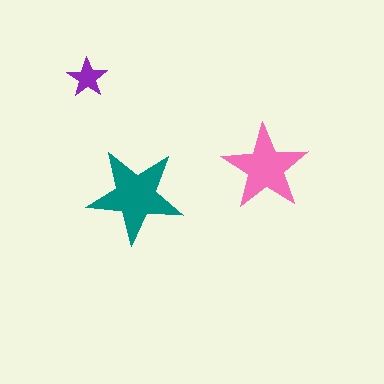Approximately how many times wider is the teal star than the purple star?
About 2.5 times wider.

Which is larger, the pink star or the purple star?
The pink one.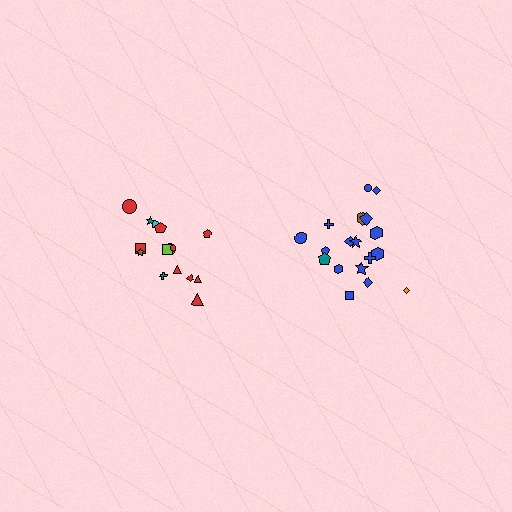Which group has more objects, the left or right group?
The right group.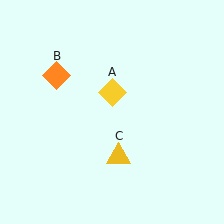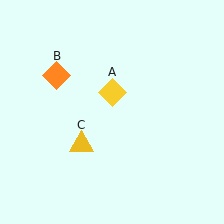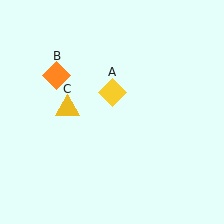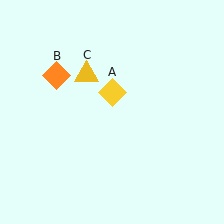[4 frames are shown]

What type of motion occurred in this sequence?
The yellow triangle (object C) rotated clockwise around the center of the scene.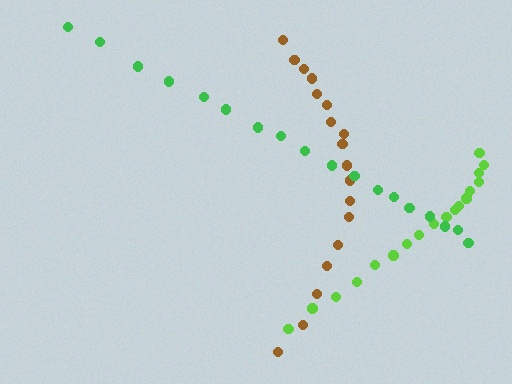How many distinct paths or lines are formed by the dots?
There are 3 distinct paths.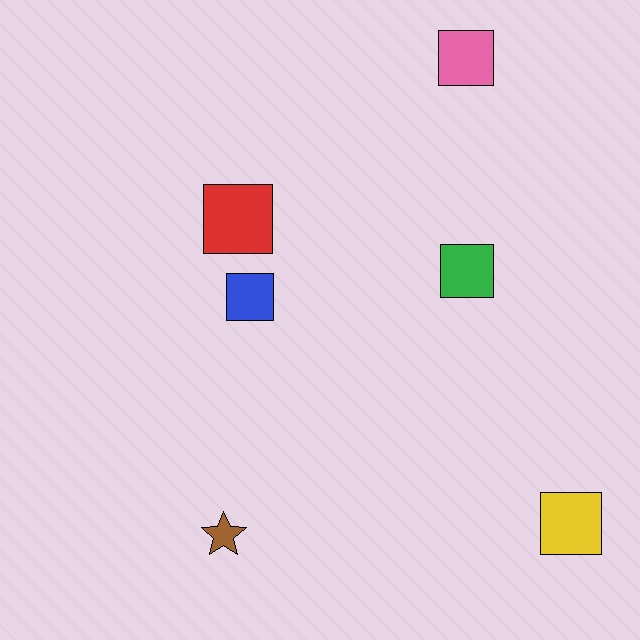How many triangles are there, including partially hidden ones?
There are no triangles.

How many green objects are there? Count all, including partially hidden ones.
There is 1 green object.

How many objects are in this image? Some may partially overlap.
There are 6 objects.